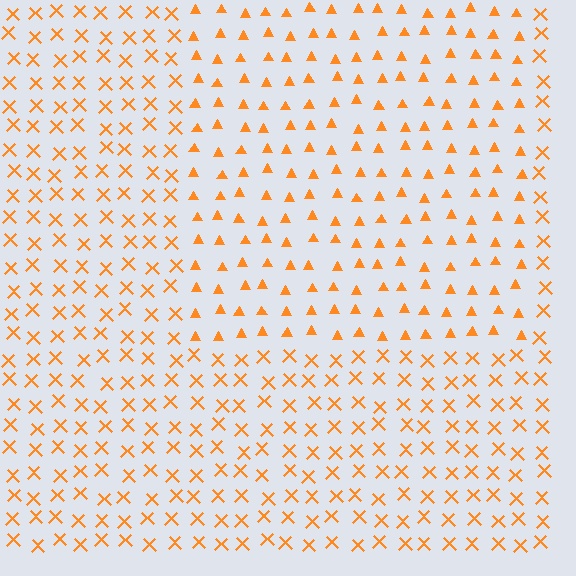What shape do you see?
I see a rectangle.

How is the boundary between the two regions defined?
The boundary is defined by a change in element shape: triangles inside vs. X marks outside. All elements share the same color and spacing.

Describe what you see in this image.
The image is filled with small orange elements arranged in a uniform grid. A rectangle-shaped region contains triangles, while the surrounding area contains X marks. The boundary is defined purely by the change in element shape.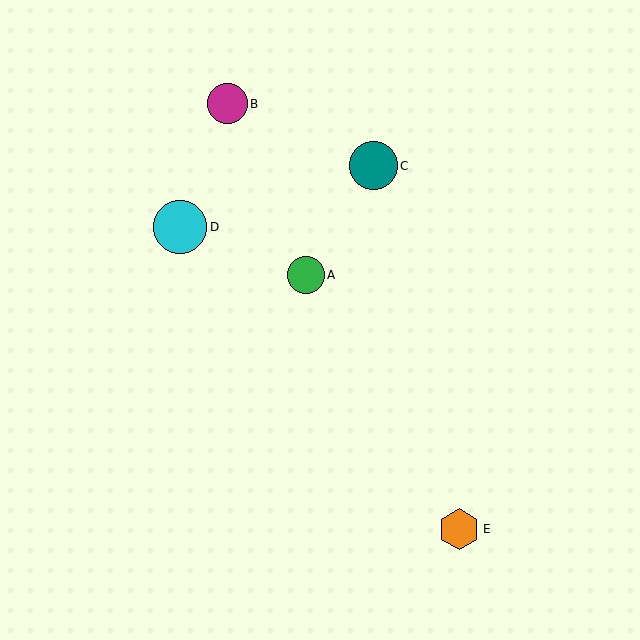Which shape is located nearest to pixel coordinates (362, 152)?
The teal circle (labeled C) at (373, 166) is nearest to that location.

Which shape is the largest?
The cyan circle (labeled D) is the largest.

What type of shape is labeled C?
Shape C is a teal circle.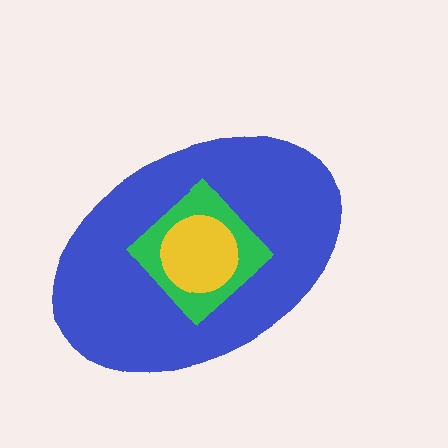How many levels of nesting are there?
3.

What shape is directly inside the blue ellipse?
The green diamond.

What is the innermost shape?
The yellow circle.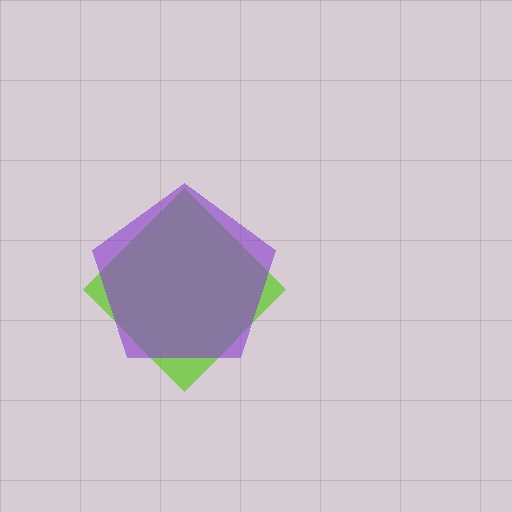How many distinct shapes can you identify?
There are 2 distinct shapes: a lime diamond, a purple pentagon.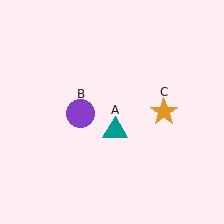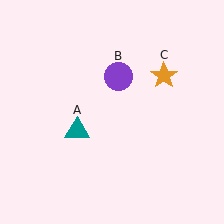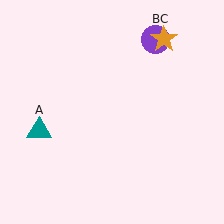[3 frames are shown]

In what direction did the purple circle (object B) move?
The purple circle (object B) moved up and to the right.